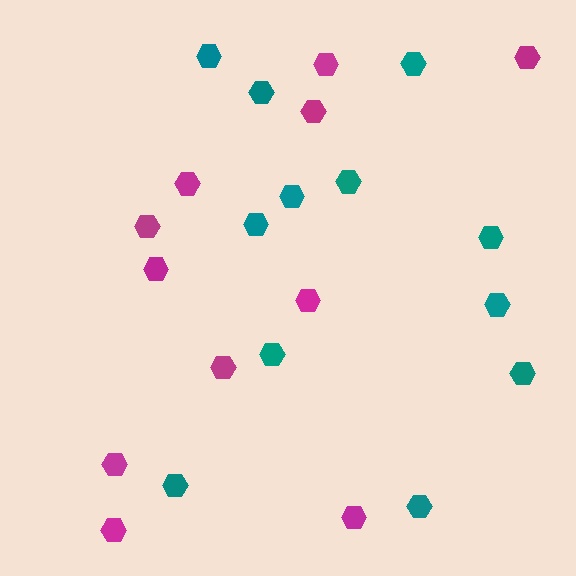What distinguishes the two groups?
There are 2 groups: one group of teal hexagons (12) and one group of magenta hexagons (11).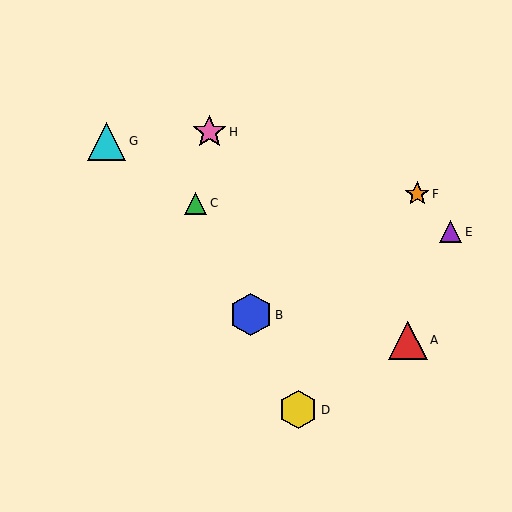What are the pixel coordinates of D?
Object D is at (298, 410).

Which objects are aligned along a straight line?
Objects B, C, D are aligned along a straight line.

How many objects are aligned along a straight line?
3 objects (B, C, D) are aligned along a straight line.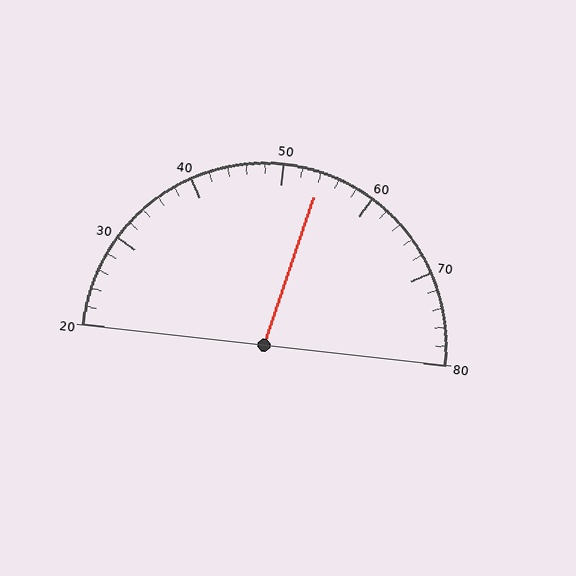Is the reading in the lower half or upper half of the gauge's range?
The reading is in the upper half of the range (20 to 80).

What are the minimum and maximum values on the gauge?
The gauge ranges from 20 to 80.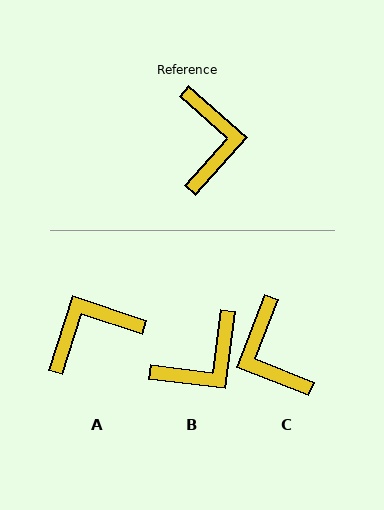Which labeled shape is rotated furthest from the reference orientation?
C, about 160 degrees away.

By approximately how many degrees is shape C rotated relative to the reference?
Approximately 160 degrees clockwise.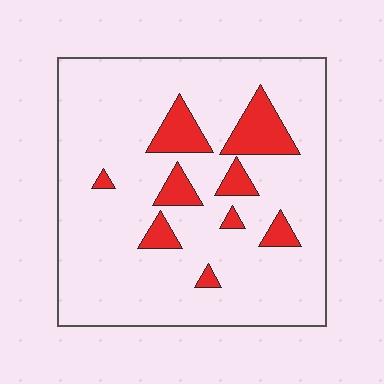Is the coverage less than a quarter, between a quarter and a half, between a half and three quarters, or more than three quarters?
Less than a quarter.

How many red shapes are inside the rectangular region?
9.